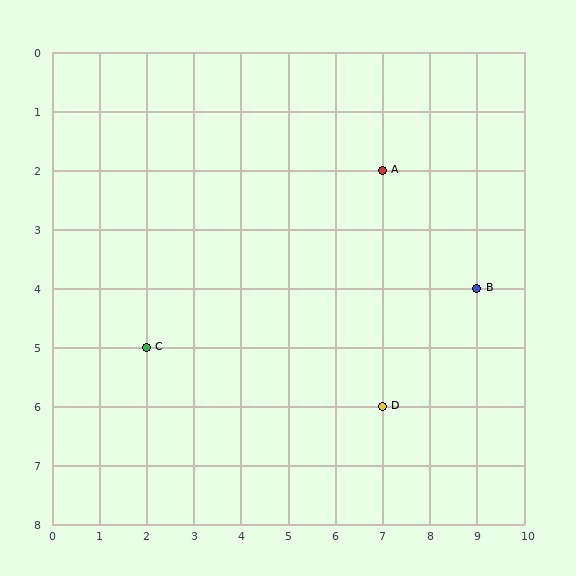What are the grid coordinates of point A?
Point A is at grid coordinates (7, 2).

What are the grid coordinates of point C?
Point C is at grid coordinates (2, 5).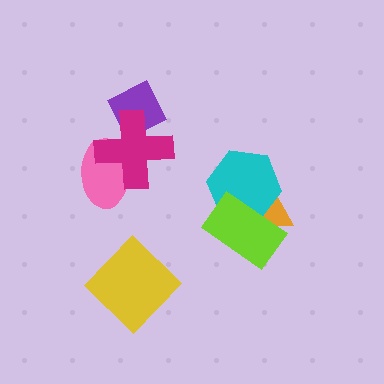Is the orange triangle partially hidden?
Yes, it is partially covered by another shape.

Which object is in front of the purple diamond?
The magenta cross is in front of the purple diamond.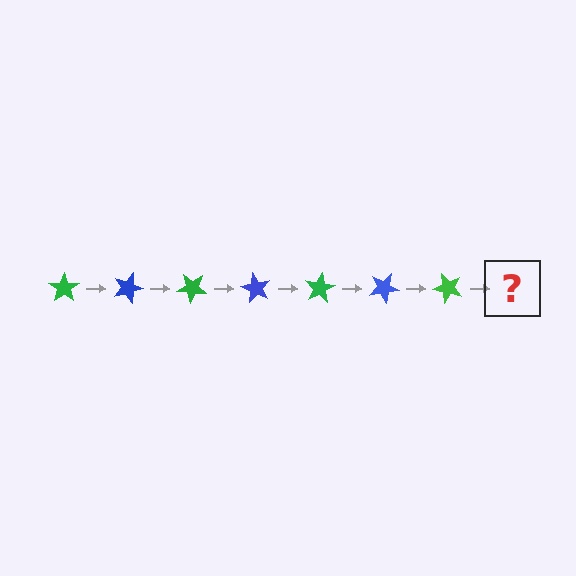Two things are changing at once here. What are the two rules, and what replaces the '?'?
The two rules are that it rotates 20 degrees each step and the color cycles through green and blue. The '?' should be a blue star, rotated 140 degrees from the start.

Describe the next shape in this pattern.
It should be a blue star, rotated 140 degrees from the start.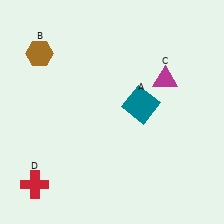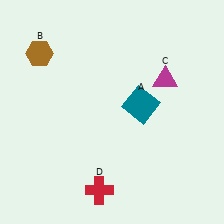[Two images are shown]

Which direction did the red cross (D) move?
The red cross (D) moved right.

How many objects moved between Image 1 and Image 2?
1 object moved between the two images.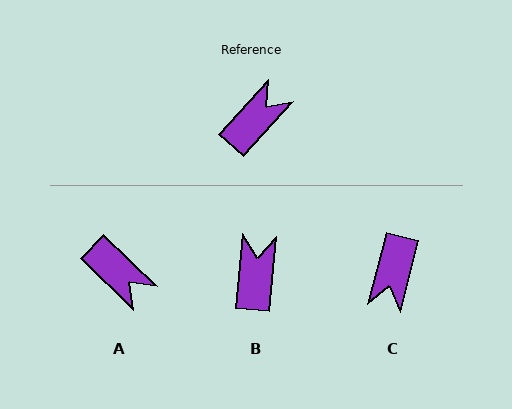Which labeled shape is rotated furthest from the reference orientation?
C, about 152 degrees away.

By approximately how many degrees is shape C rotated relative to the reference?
Approximately 152 degrees clockwise.